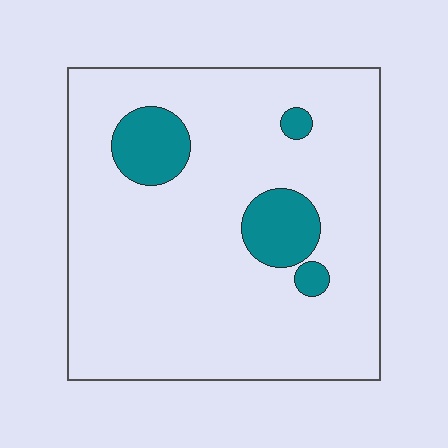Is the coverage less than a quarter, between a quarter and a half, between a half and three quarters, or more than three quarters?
Less than a quarter.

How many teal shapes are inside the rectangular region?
4.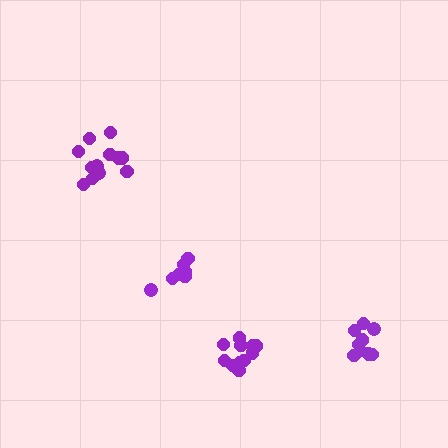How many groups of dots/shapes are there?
There are 4 groups.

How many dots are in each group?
Group 1: 12 dots, Group 2: 9 dots, Group 3: 9 dots, Group 4: 11 dots (41 total).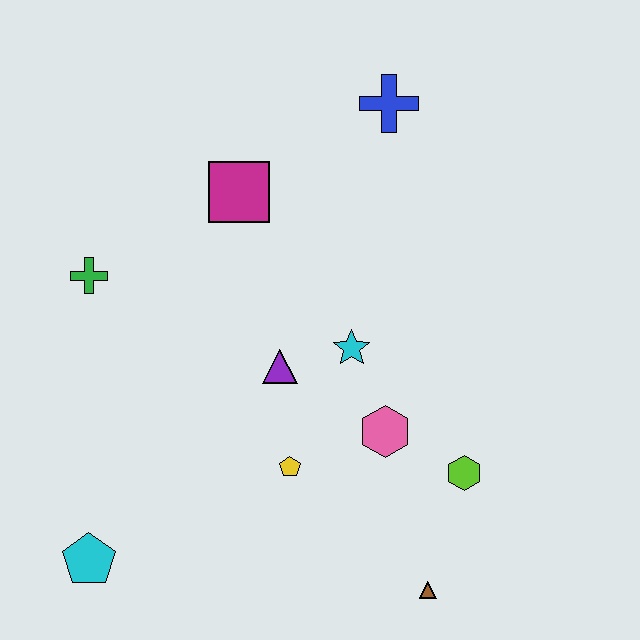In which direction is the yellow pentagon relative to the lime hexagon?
The yellow pentagon is to the left of the lime hexagon.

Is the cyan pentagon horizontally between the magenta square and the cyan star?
No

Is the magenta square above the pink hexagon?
Yes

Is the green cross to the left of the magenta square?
Yes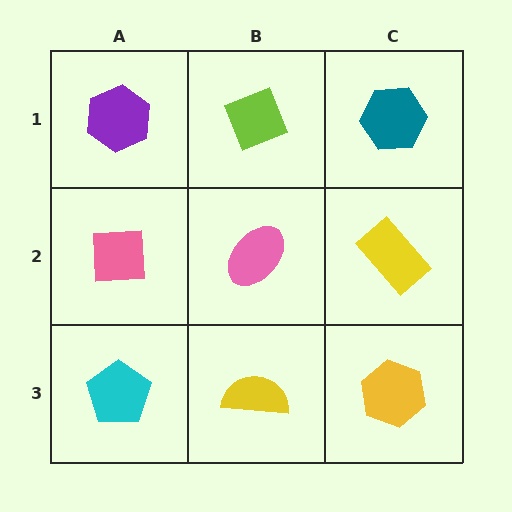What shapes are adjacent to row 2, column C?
A teal hexagon (row 1, column C), a yellow hexagon (row 3, column C), a pink ellipse (row 2, column B).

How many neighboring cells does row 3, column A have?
2.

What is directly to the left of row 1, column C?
A lime diamond.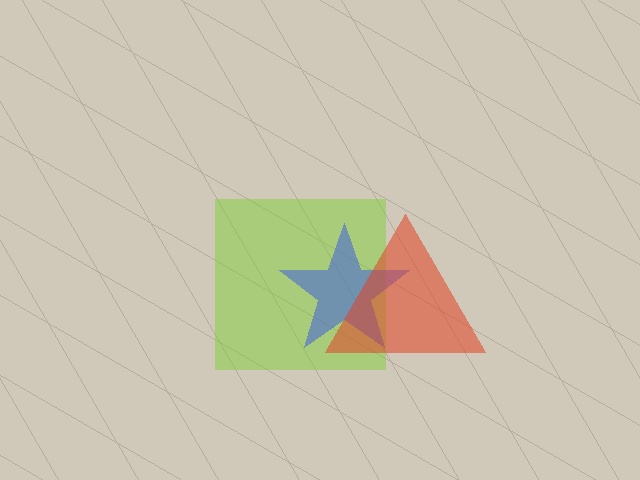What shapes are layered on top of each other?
The layered shapes are: a lime square, a blue star, a red triangle.